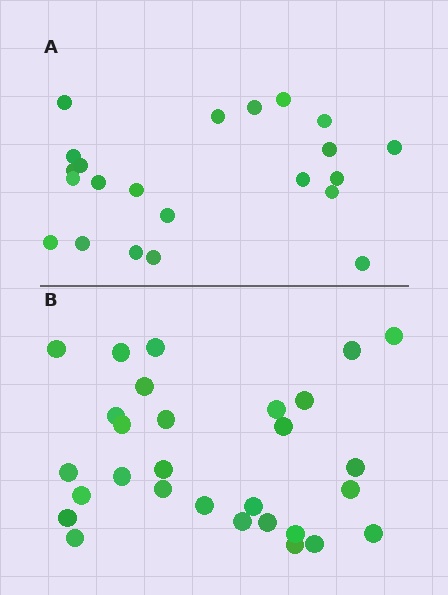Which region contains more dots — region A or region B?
Region B (the bottom region) has more dots.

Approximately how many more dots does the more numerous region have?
Region B has roughly 8 or so more dots than region A.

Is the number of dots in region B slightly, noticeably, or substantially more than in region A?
Region B has noticeably more, but not dramatically so. The ratio is roughly 1.3 to 1.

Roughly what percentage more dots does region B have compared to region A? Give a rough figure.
About 30% more.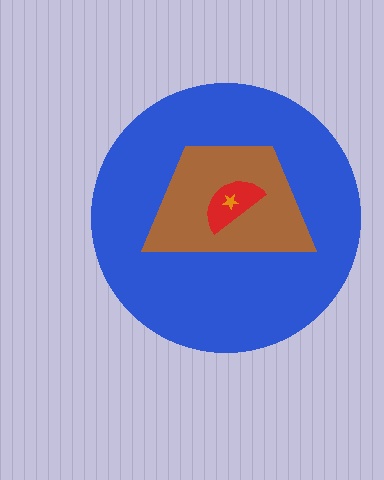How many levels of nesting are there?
4.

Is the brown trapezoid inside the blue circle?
Yes.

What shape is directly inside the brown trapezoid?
The red semicircle.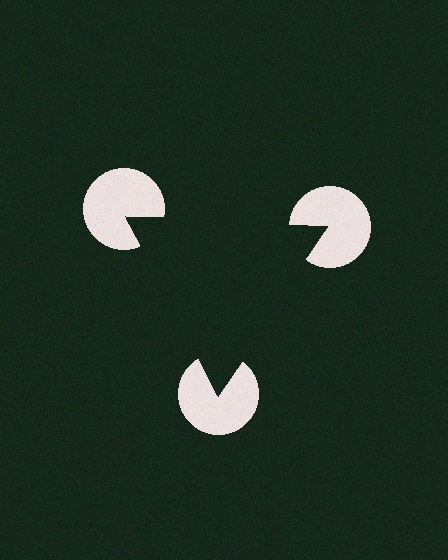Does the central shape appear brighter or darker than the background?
It typically appears slightly darker than the background, even though no actual brightness change is drawn.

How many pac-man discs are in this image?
There are 3 — one at each vertex of the illusory triangle.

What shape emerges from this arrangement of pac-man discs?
An illusory triangle — its edges are inferred from the aligned wedge cuts in the pac-man discs, not physically drawn.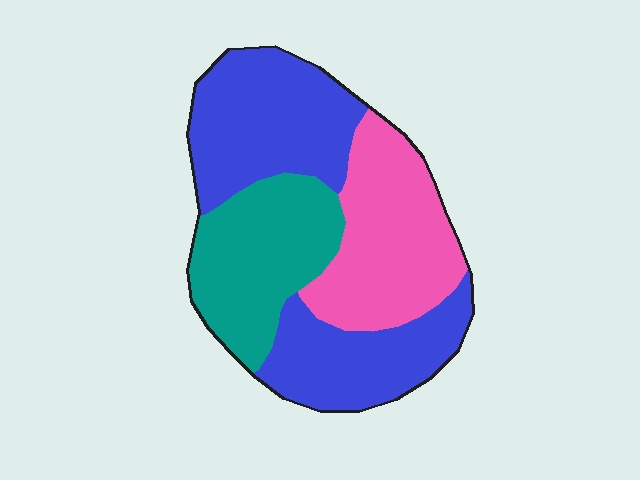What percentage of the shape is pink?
Pink covers 28% of the shape.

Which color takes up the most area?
Blue, at roughly 45%.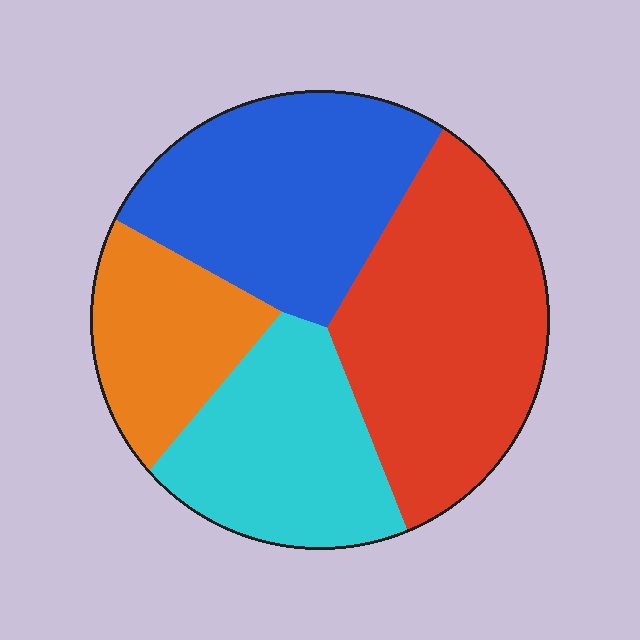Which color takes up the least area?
Orange, at roughly 15%.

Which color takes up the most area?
Red, at roughly 35%.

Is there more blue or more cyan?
Blue.